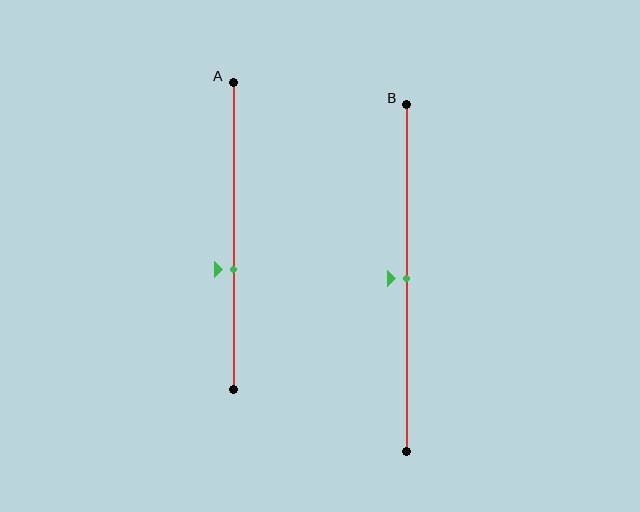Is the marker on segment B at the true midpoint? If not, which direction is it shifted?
Yes, the marker on segment B is at the true midpoint.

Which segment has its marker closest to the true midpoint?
Segment B has its marker closest to the true midpoint.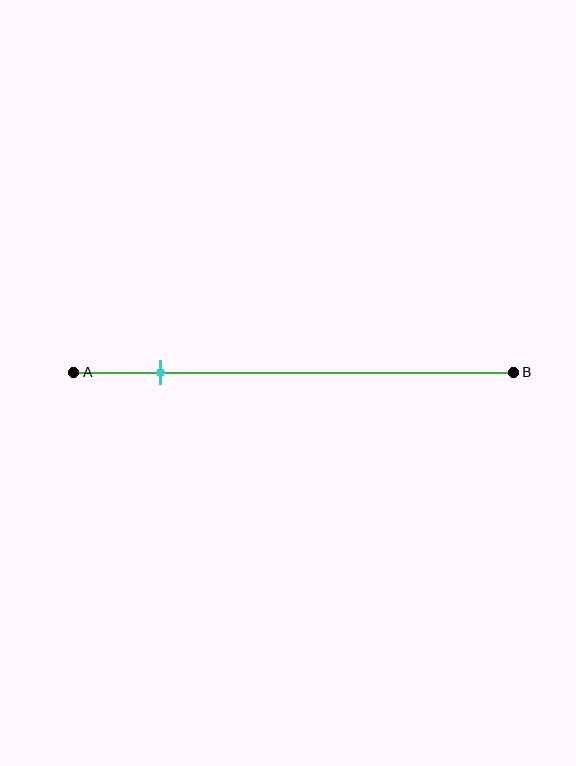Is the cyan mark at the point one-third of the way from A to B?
No, the mark is at about 20% from A, not at the 33% one-third point.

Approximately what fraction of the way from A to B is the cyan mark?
The cyan mark is approximately 20% of the way from A to B.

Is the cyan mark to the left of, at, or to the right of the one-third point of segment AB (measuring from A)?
The cyan mark is to the left of the one-third point of segment AB.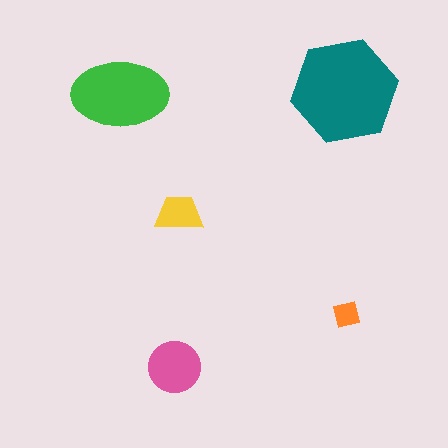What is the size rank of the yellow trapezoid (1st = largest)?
4th.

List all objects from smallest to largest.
The orange square, the yellow trapezoid, the pink circle, the green ellipse, the teal hexagon.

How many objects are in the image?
There are 5 objects in the image.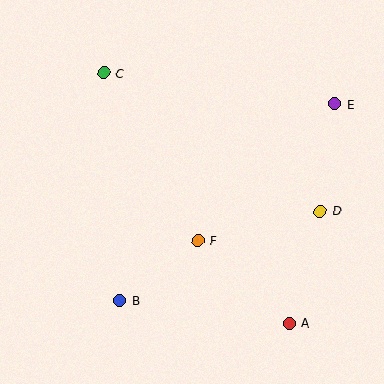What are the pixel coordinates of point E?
Point E is at (335, 104).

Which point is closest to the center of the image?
Point F at (198, 240) is closest to the center.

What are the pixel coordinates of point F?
Point F is at (198, 240).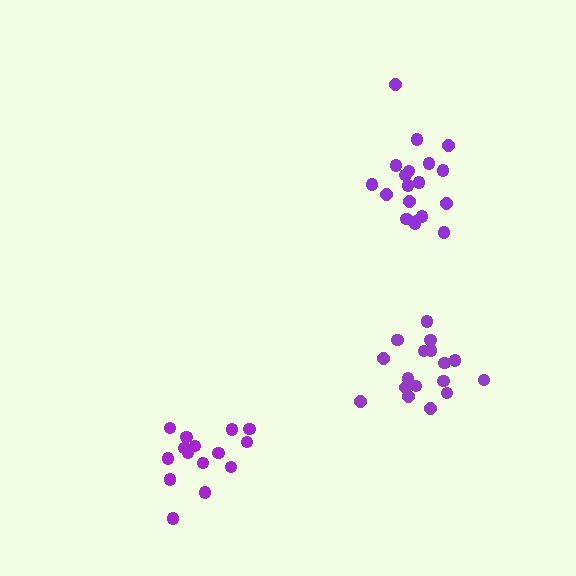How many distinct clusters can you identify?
There are 3 distinct clusters.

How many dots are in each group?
Group 1: 17 dots, Group 2: 19 dots, Group 3: 15 dots (51 total).